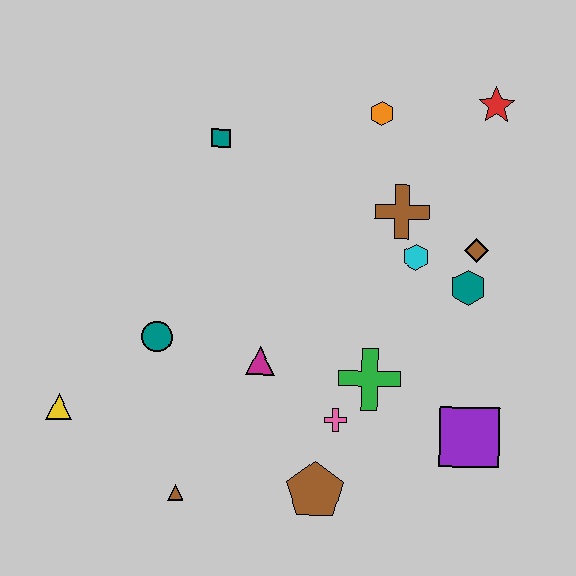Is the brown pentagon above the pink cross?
No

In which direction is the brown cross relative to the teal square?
The brown cross is to the right of the teal square.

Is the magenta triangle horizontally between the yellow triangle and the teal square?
No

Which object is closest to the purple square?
The green cross is closest to the purple square.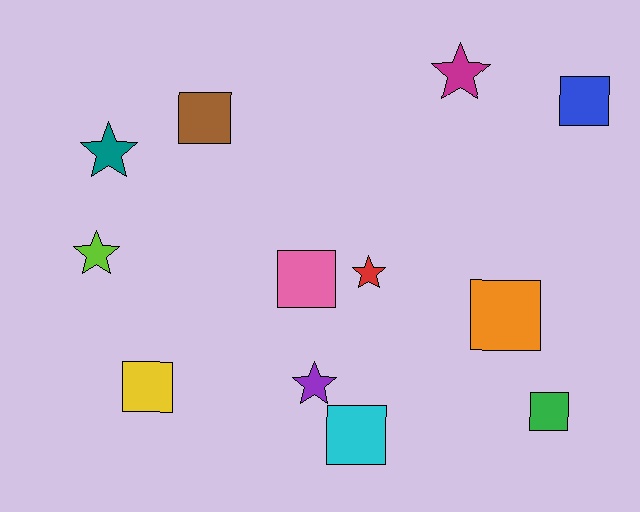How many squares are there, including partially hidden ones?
There are 7 squares.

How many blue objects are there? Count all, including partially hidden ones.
There is 1 blue object.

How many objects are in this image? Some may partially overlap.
There are 12 objects.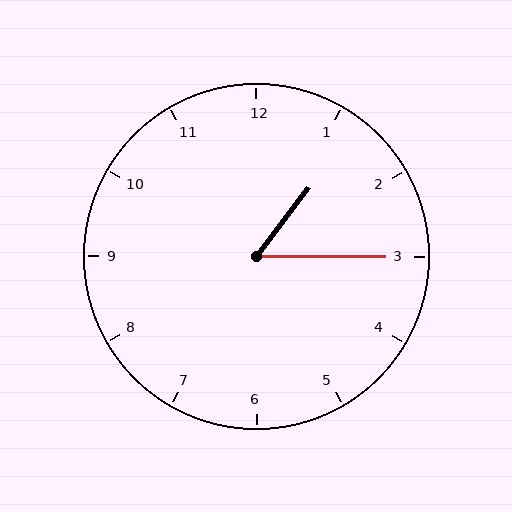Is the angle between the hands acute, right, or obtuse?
It is acute.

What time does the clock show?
1:15.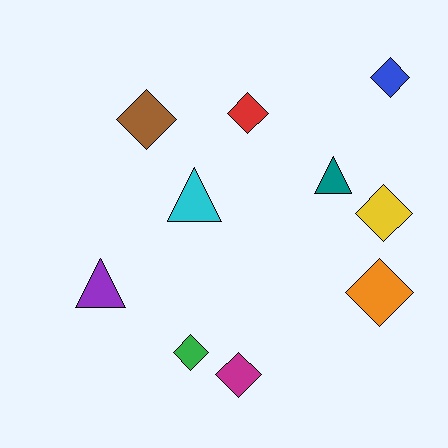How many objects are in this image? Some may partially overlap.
There are 10 objects.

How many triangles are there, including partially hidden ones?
There are 3 triangles.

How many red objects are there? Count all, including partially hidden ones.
There is 1 red object.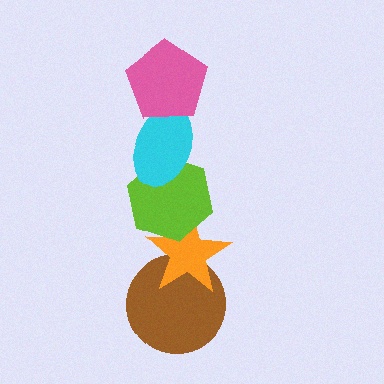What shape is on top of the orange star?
The lime hexagon is on top of the orange star.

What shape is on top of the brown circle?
The orange star is on top of the brown circle.